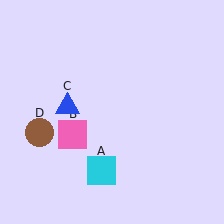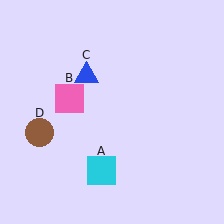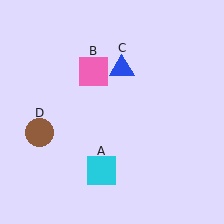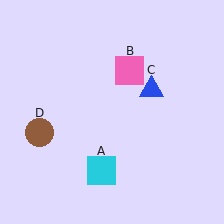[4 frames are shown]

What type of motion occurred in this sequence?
The pink square (object B), blue triangle (object C) rotated clockwise around the center of the scene.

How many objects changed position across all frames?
2 objects changed position: pink square (object B), blue triangle (object C).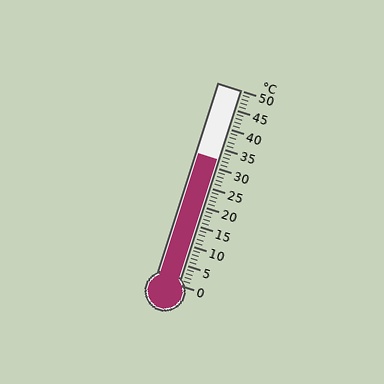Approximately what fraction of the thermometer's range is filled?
The thermometer is filled to approximately 65% of its range.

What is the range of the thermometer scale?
The thermometer scale ranges from 0°C to 50°C.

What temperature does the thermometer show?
The thermometer shows approximately 32°C.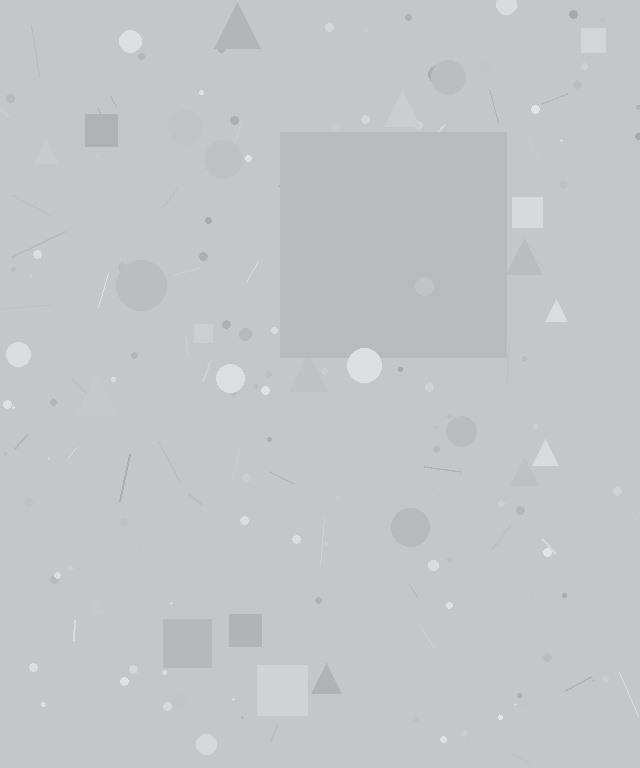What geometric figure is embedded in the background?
A square is embedded in the background.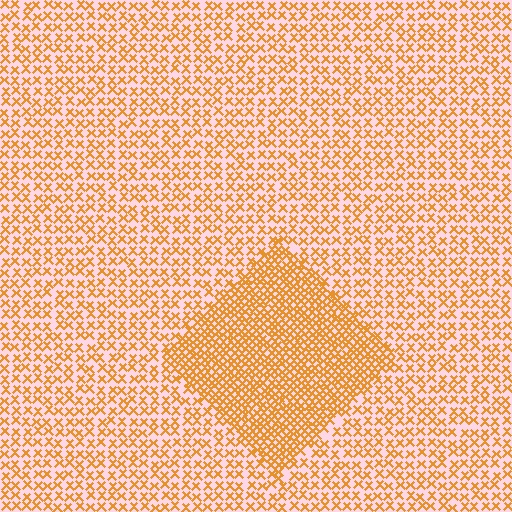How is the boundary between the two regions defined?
The boundary is defined by a change in element density (approximately 2.1x ratio). All elements are the same color, size, and shape.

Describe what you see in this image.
The image contains small orange elements arranged at two different densities. A diamond-shaped region is visible where the elements are more densely packed than the surrounding area.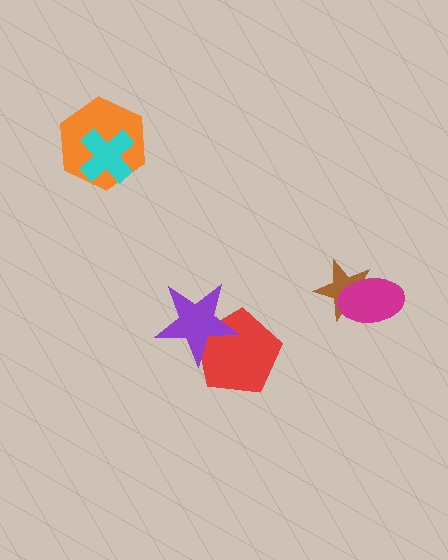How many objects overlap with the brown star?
1 object overlaps with the brown star.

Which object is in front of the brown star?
The magenta ellipse is in front of the brown star.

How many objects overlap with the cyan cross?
1 object overlaps with the cyan cross.